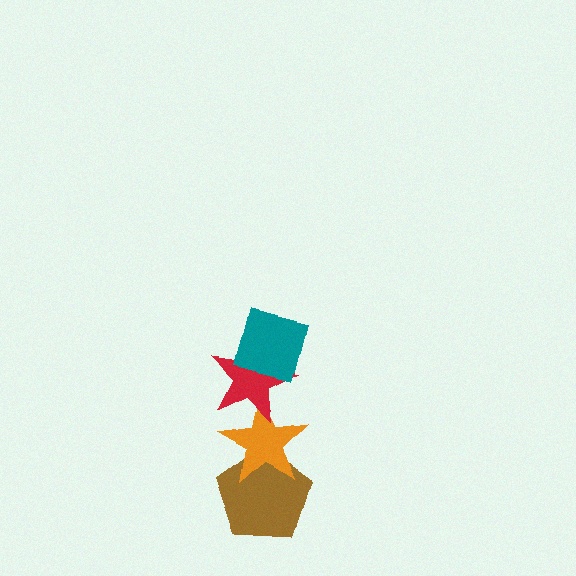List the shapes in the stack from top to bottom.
From top to bottom: the teal square, the red star, the orange star, the brown pentagon.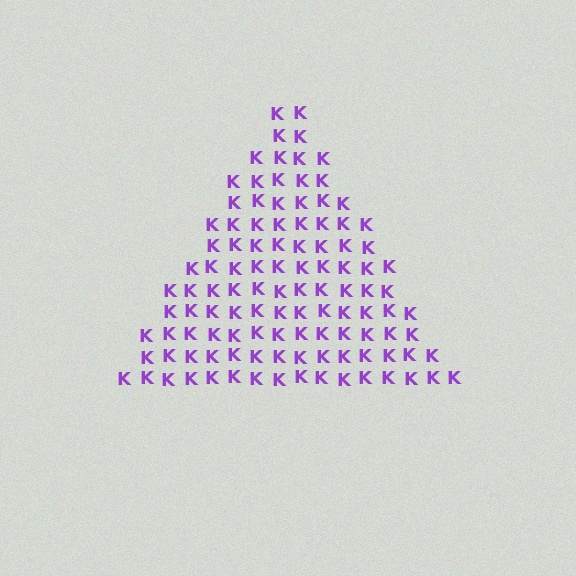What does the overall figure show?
The overall figure shows a triangle.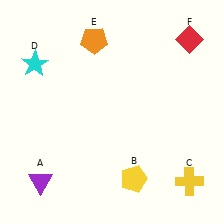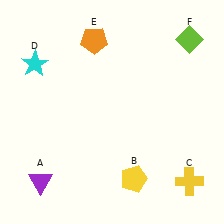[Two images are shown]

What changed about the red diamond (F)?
In Image 1, F is red. In Image 2, it changed to lime.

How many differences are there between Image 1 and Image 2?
There is 1 difference between the two images.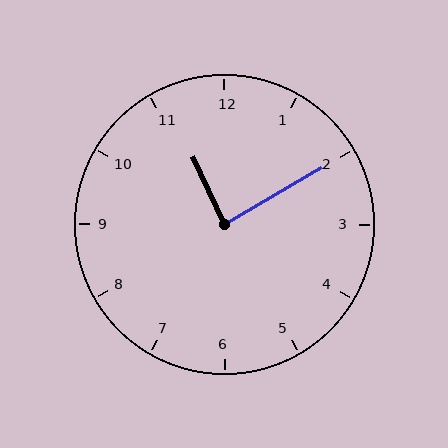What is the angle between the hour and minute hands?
Approximately 85 degrees.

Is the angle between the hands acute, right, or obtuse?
It is right.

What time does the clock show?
11:10.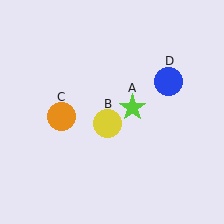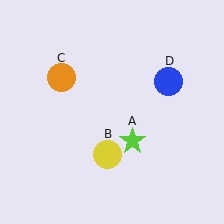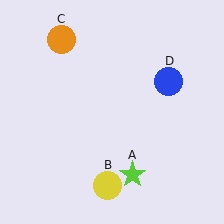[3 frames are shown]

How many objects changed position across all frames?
3 objects changed position: lime star (object A), yellow circle (object B), orange circle (object C).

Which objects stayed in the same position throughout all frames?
Blue circle (object D) remained stationary.